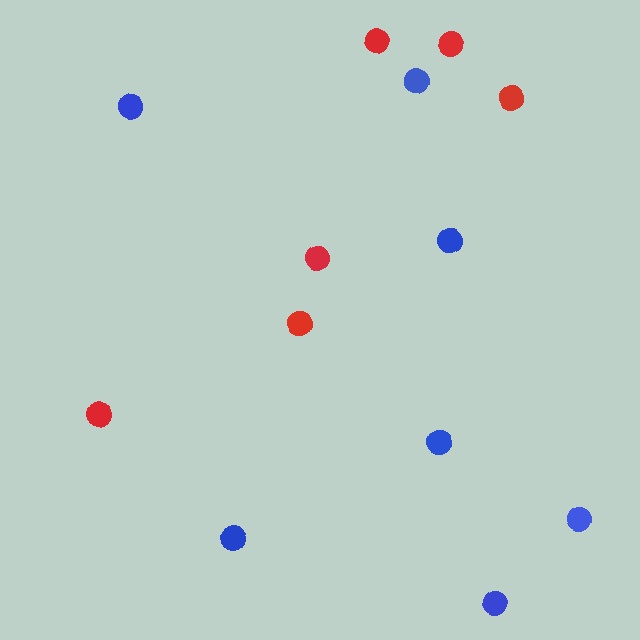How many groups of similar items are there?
There are 2 groups: one group of red circles (6) and one group of blue circles (7).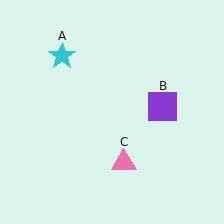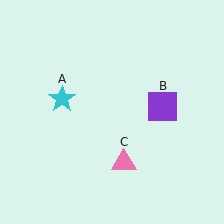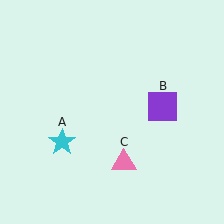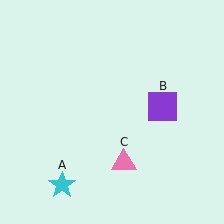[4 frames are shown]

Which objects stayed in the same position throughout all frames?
Purple square (object B) and pink triangle (object C) remained stationary.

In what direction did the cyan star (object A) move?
The cyan star (object A) moved down.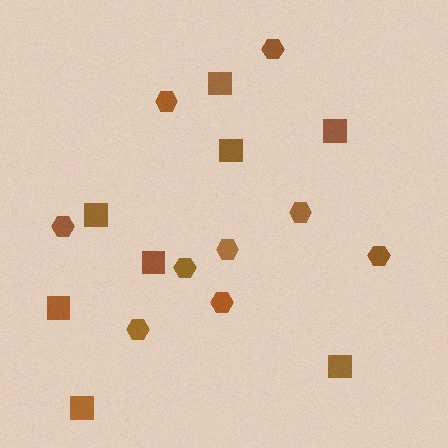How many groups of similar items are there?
There are 2 groups: one group of hexagons (9) and one group of squares (8).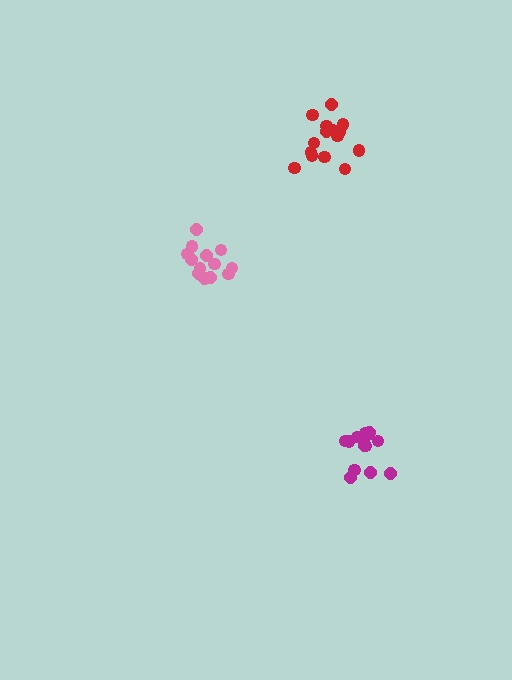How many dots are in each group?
Group 1: 15 dots, Group 2: 13 dots, Group 3: 13 dots (41 total).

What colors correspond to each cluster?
The clusters are colored: red, magenta, pink.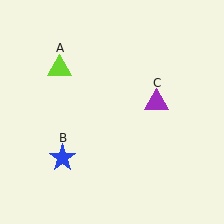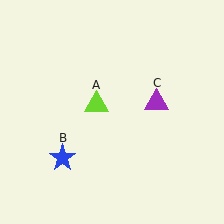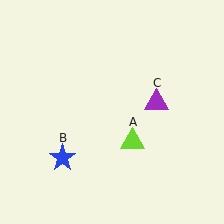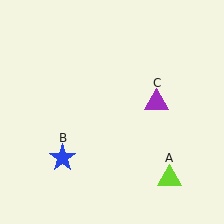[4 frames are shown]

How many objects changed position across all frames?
1 object changed position: lime triangle (object A).